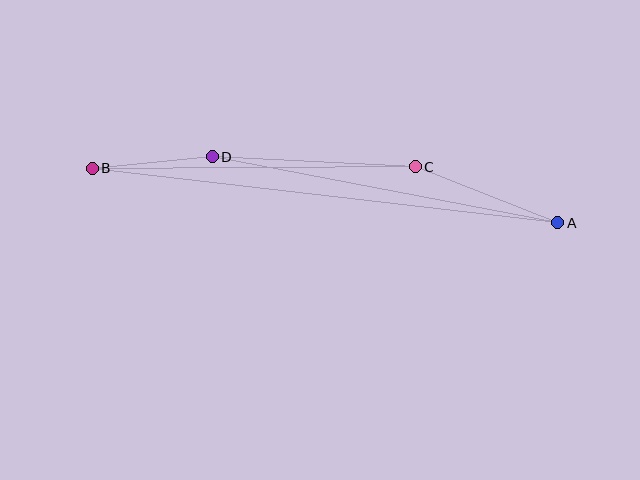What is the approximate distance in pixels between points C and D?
The distance between C and D is approximately 203 pixels.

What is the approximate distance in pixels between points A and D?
The distance between A and D is approximately 352 pixels.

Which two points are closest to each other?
Points B and D are closest to each other.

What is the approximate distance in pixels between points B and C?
The distance between B and C is approximately 323 pixels.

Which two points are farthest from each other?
Points A and B are farthest from each other.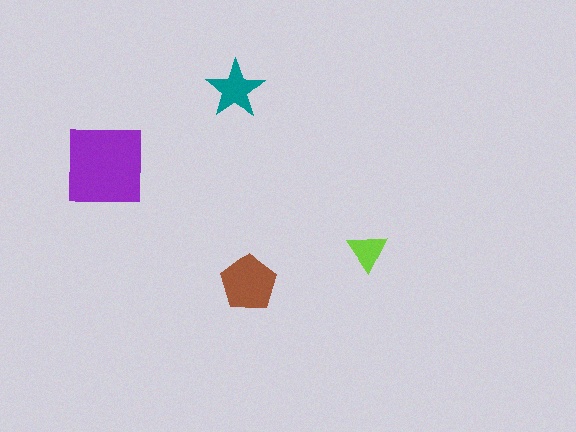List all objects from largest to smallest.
The purple square, the brown pentagon, the teal star, the lime triangle.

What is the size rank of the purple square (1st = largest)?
1st.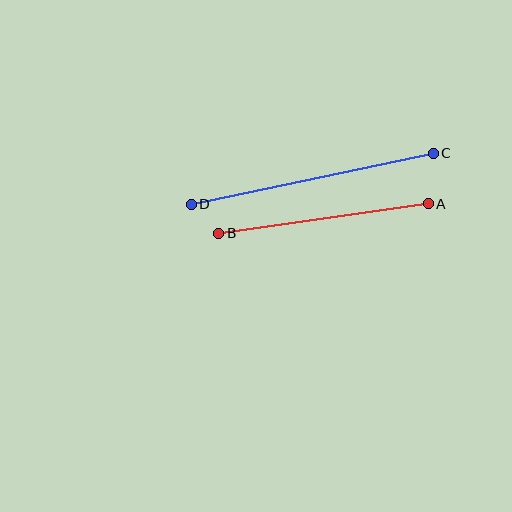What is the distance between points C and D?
The distance is approximately 247 pixels.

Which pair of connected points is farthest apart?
Points C and D are farthest apart.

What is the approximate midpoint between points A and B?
The midpoint is at approximately (323, 218) pixels.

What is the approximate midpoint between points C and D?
The midpoint is at approximately (312, 179) pixels.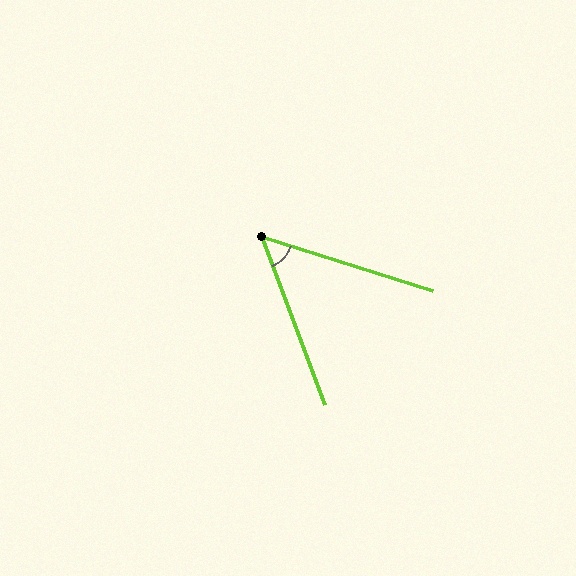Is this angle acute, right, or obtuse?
It is acute.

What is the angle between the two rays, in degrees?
Approximately 52 degrees.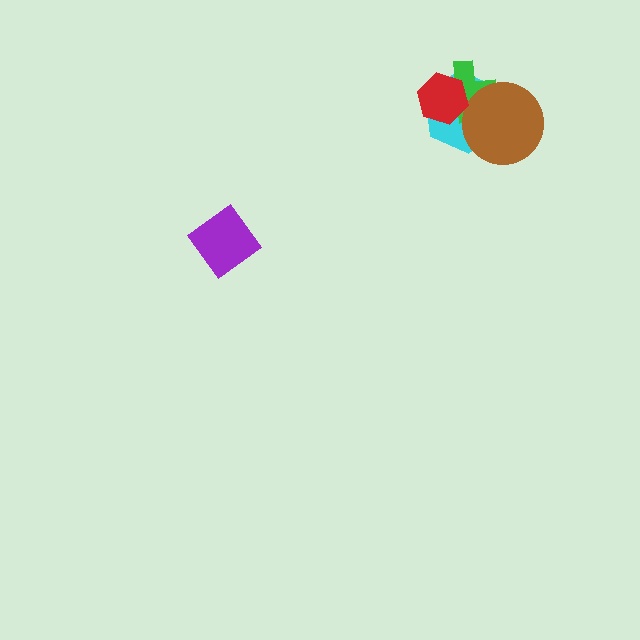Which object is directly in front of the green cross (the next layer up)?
The brown circle is directly in front of the green cross.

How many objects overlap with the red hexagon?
2 objects overlap with the red hexagon.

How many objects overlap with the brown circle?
2 objects overlap with the brown circle.